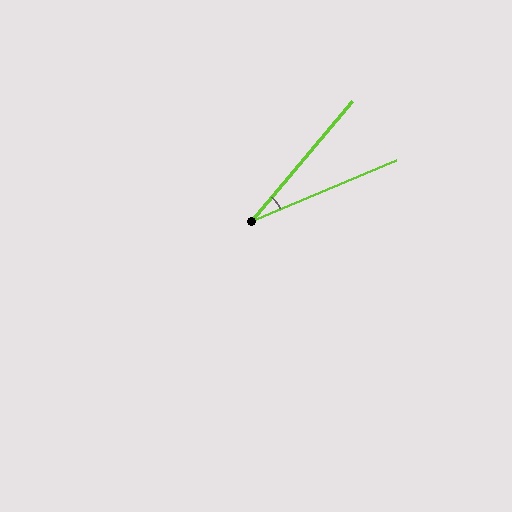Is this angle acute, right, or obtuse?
It is acute.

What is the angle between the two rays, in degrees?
Approximately 27 degrees.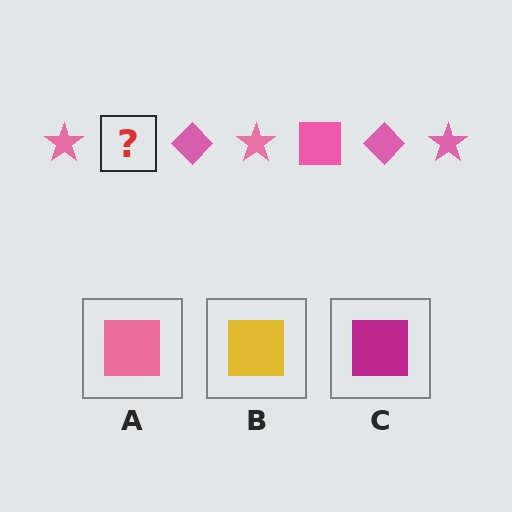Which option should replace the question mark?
Option A.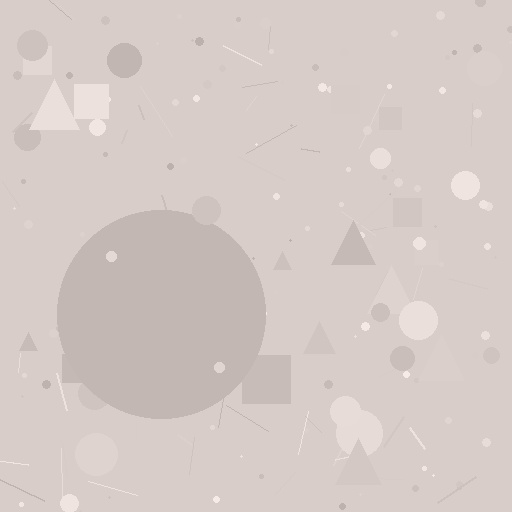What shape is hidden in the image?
A circle is hidden in the image.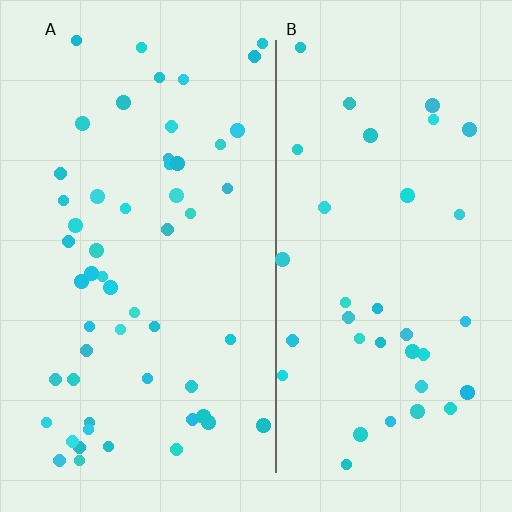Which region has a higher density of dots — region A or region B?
A (the left).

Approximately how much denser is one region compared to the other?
Approximately 1.5× — region A over region B.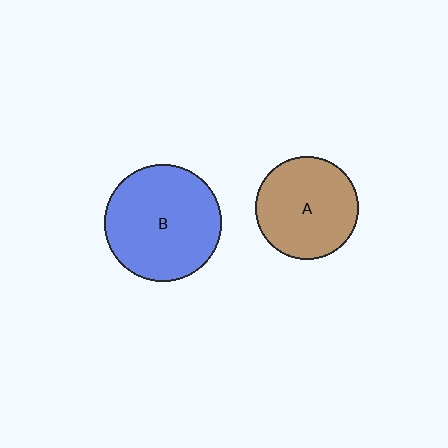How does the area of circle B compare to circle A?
Approximately 1.3 times.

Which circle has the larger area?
Circle B (blue).